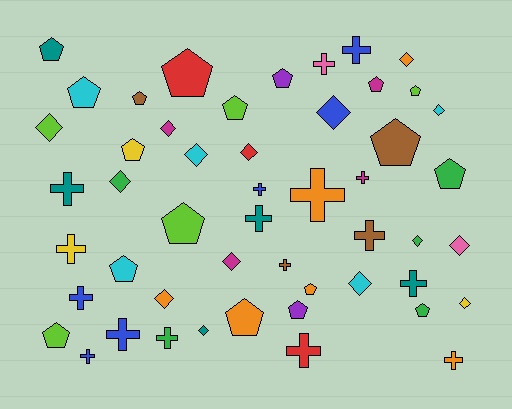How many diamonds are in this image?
There are 15 diamonds.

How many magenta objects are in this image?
There are 4 magenta objects.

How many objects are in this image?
There are 50 objects.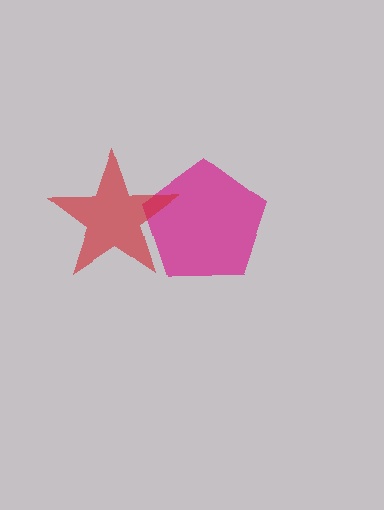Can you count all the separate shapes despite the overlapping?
Yes, there are 2 separate shapes.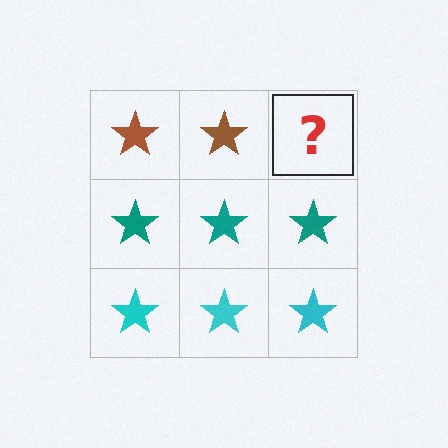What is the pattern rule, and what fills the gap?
The rule is that each row has a consistent color. The gap should be filled with a brown star.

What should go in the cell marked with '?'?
The missing cell should contain a brown star.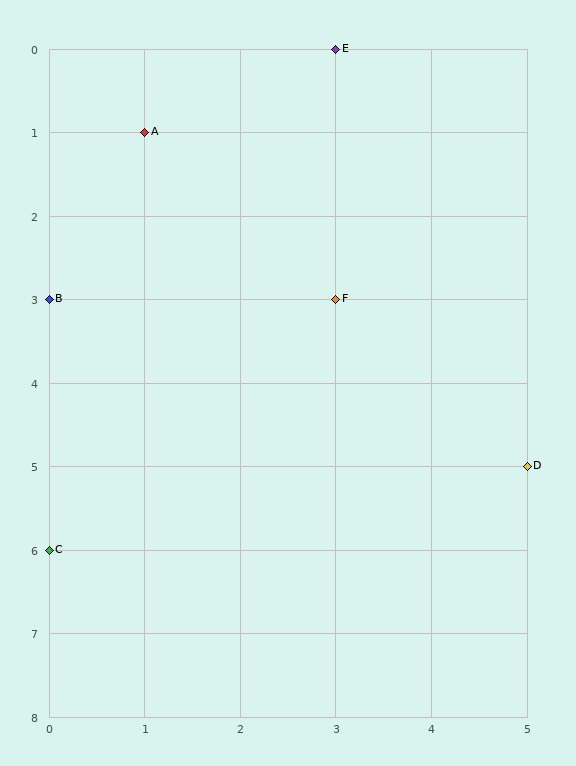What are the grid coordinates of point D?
Point D is at grid coordinates (5, 5).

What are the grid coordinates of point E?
Point E is at grid coordinates (3, 0).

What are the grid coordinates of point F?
Point F is at grid coordinates (3, 3).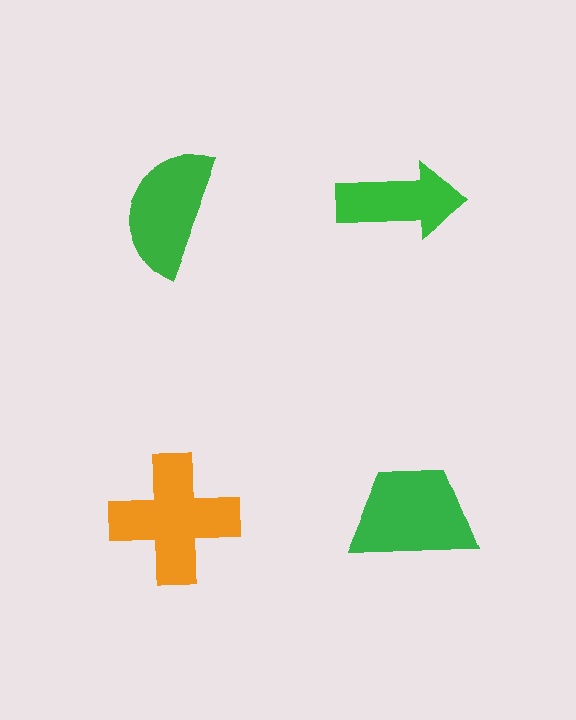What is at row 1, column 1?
A green semicircle.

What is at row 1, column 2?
A green arrow.